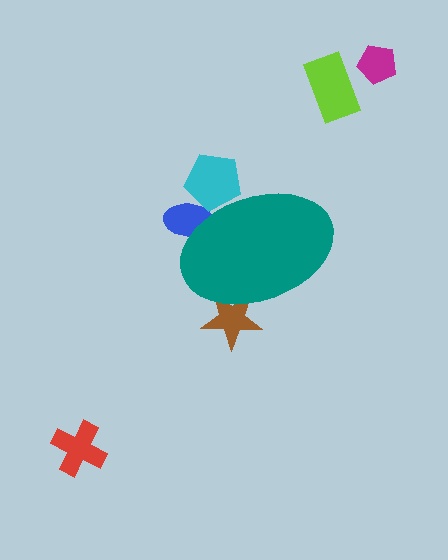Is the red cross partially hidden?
No, the red cross is fully visible.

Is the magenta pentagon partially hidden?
No, the magenta pentagon is fully visible.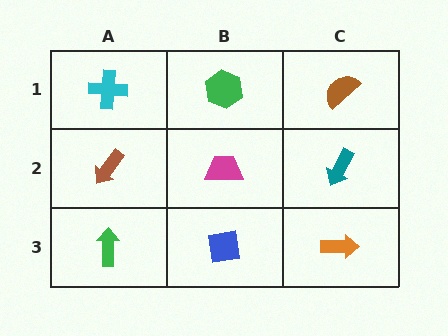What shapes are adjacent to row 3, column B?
A magenta trapezoid (row 2, column B), a green arrow (row 3, column A), an orange arrow (row 3, column C).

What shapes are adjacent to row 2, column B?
A green hexagon (row 1, column B), a blue square (row 3, column B), a brown arrow (row 2, column A), a teal arrow (row 2, column C).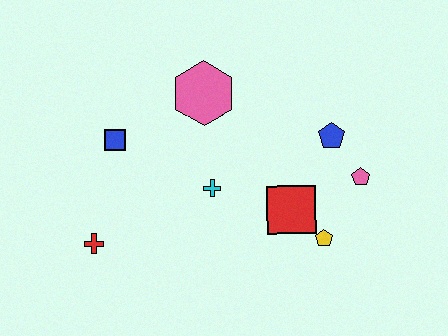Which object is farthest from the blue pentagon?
The red cross is farthest from the blue pentagon.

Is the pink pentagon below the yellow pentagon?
No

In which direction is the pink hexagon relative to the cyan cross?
The pink hexagon is above the cyan cross.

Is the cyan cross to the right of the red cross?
Yes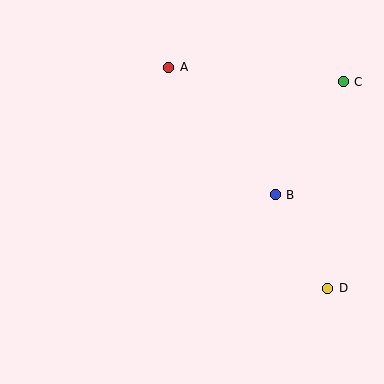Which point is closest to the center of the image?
Point B at (275, 195) is closest to the center.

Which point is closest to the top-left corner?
Point A is closest to the top-left corner.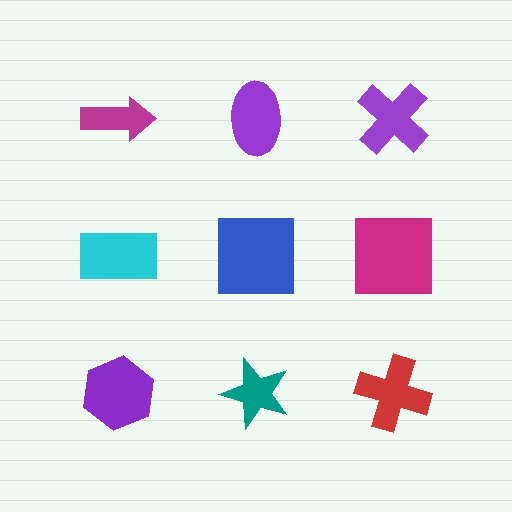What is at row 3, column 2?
A teal star.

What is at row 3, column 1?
A purple hexagon.